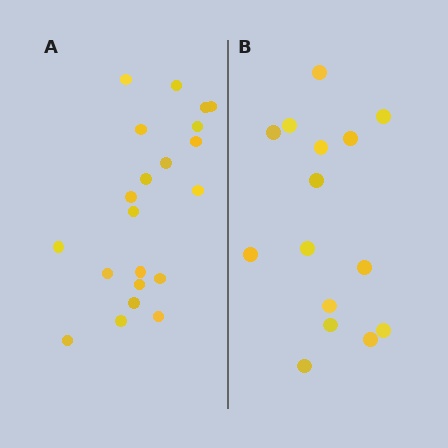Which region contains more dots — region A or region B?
Region A (the left region) has more dots.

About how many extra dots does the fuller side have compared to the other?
Region A has about 6 more dots than region B.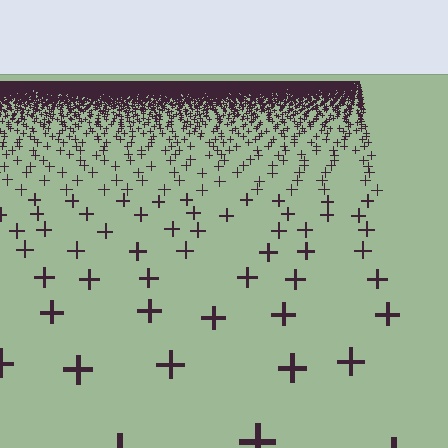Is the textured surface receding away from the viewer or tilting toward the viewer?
The surface is receding away from the viewer. Texture elements get smaller and denser toward the top.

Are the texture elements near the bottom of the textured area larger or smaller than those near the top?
Larger. Near the bottom, elements are closer to the viewer and appear at a bigger on-screen size.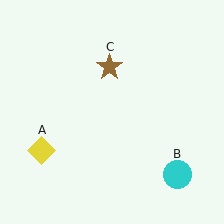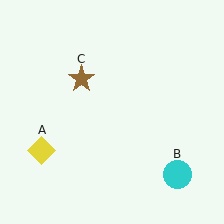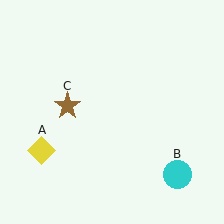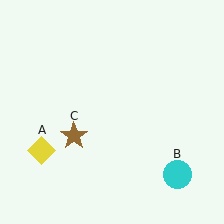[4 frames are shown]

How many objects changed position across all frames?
1 object changed position: brown star (object C).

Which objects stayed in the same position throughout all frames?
Yellow diamond (object A) and cyan circle (object B) remained stationary.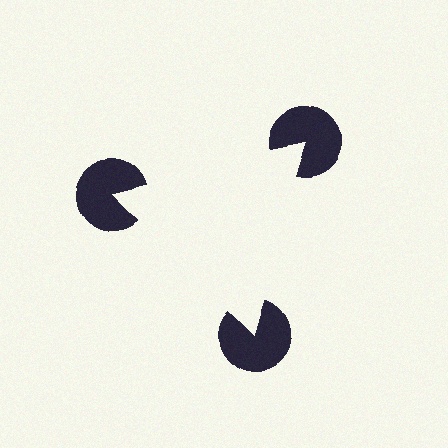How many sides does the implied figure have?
3 sides.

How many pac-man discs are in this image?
There are 3 — one at each vertex of the illusory triangle.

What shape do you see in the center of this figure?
An illusory triangle — its edges are inferred from the aligned wedge cuts in the pac-man discs, not physically drawn.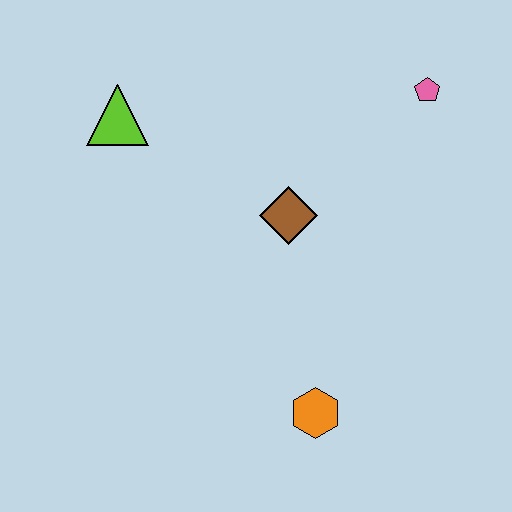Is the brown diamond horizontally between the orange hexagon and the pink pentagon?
No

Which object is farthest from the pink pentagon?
The orange hexagon is farthest from the pink pentagon.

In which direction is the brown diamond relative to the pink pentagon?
The brown diamond is to the left of the pink pentagon.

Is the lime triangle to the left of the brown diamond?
Yes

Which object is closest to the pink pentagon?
The brown diamond is closest to the pink pentagon.